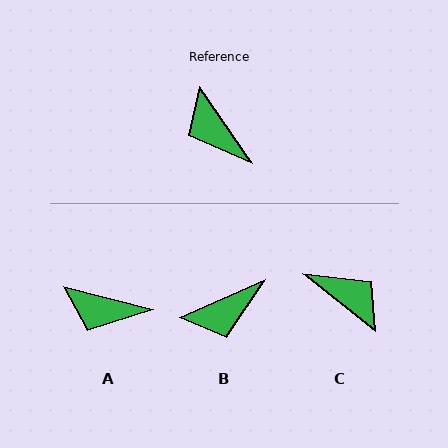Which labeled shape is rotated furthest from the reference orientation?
C, about 163 degrees away.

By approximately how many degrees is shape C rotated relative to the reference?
Approximately 163 degrees clockwise.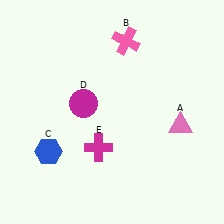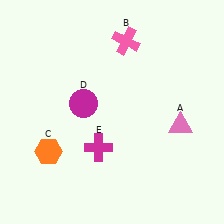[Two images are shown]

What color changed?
The hexagon (C) changed from blue in Image 1 to orange in Image 2.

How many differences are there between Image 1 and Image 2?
There is 1 difference between the two images.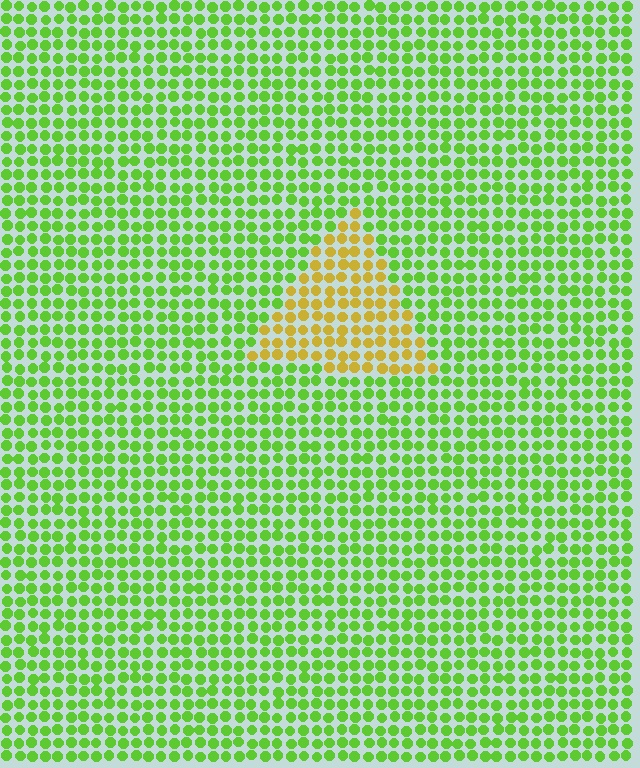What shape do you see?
I see a triangle.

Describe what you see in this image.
The image is filled with small lime elements in a uniform arrangement. A triangle-shaped region is visible where the elements are tinted to a slightly different hue, forming a subtle color boundary.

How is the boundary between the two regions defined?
The boundary is defined purely by a slight shift in hue (about 53 degrees). Spacing, size, and orientation are identical on both sides.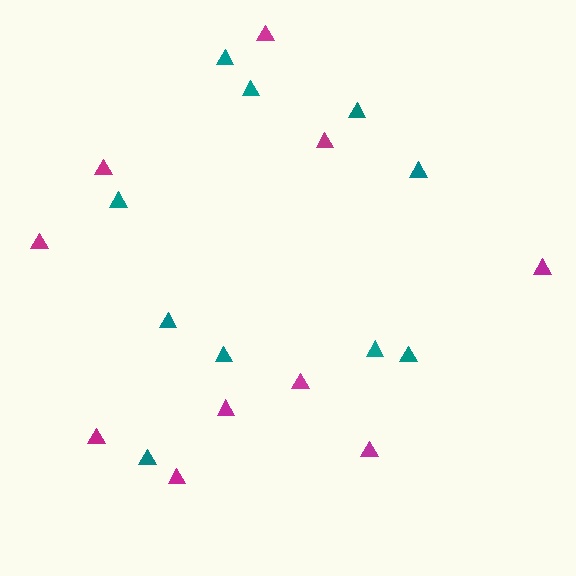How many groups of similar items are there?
There are 2 groups: one group of teal triangles (10) and one group of magenta triangles (10).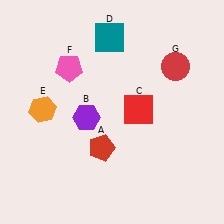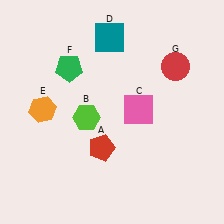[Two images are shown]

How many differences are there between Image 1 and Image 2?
There are 3 differences between the two images.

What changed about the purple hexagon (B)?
In Image 1, B is purple. In Image 2, it changed to lime.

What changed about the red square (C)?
In Image 1, C is red. In Image 2, it changed to pink.